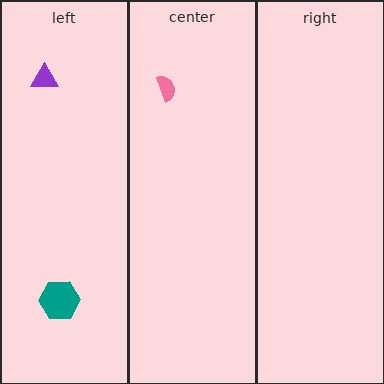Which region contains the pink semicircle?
The center region.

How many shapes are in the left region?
2.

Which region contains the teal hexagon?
The left region.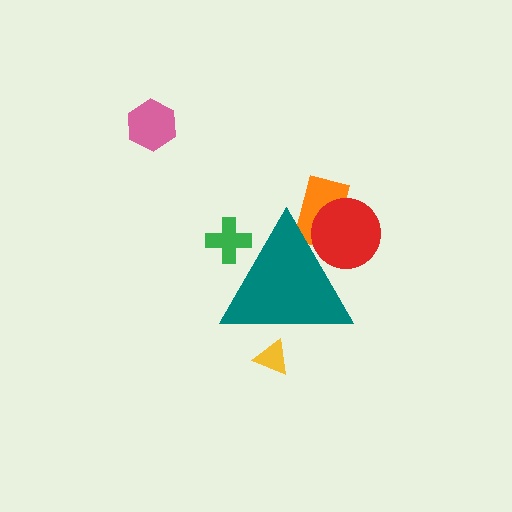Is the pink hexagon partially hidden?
No, the pink hexagon is fully visible.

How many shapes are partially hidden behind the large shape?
4 shapes are partially hidden.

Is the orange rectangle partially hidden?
Yes, the orange rectangle is partially hidden behind the teal triangle.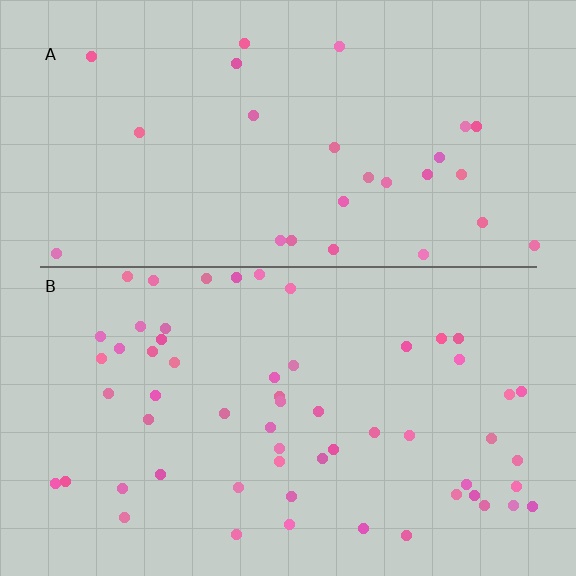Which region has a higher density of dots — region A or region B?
B (the bottom).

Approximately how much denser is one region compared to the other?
Approximately 2.1× — region B over region A.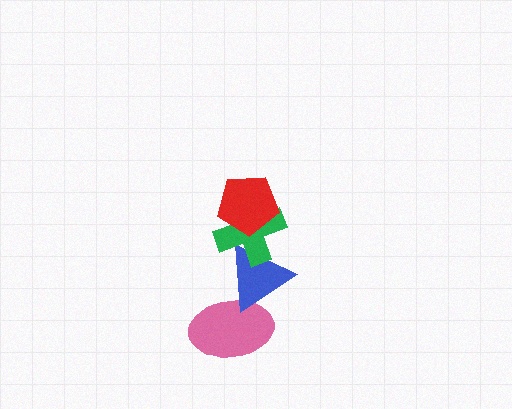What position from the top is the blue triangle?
The blue triangle is 3rd from the top.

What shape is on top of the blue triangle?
The green cross is on top of the blue triangle.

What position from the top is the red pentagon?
The red pentagon is 1st from the top.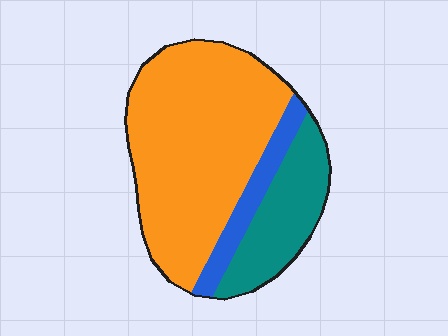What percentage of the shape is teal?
Teal covers 23% of the shape.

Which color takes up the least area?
Blue, at roughly 10%.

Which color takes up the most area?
Orange, at roughly 65%.